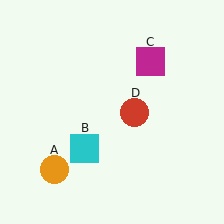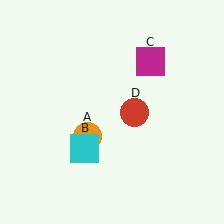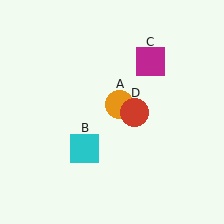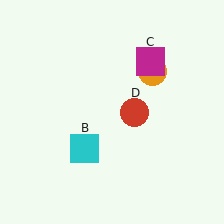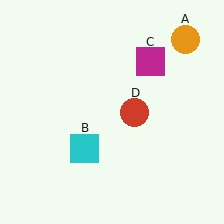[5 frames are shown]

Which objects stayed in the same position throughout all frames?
Cyan square (object B) and magenta square (object C) and red circle (object D) remained stationary.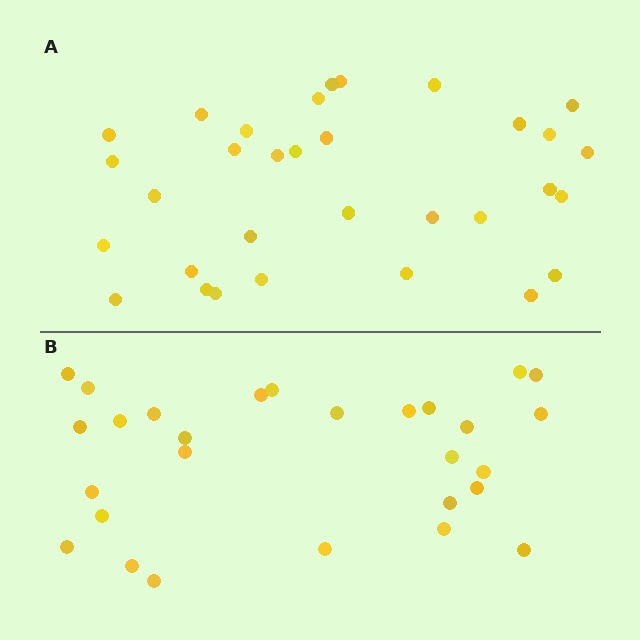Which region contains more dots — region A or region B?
Region A (the top region) has more dots.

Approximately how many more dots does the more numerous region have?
Region A has about 4 more dots than region B.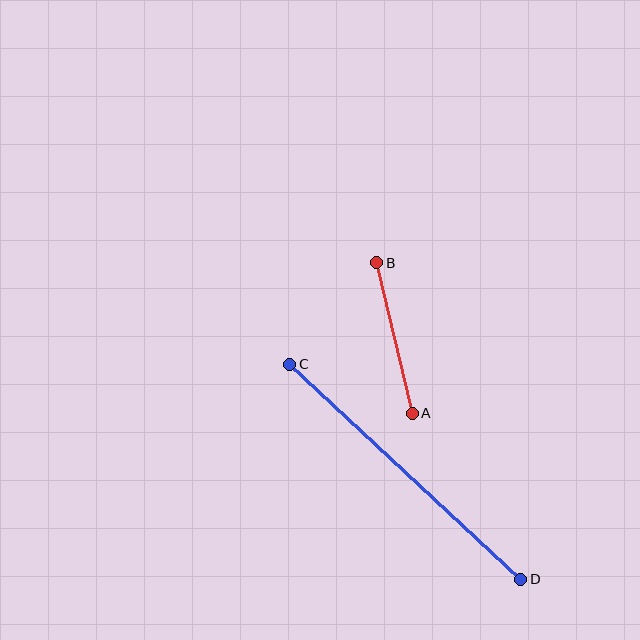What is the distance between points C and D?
The distance is approximately 316 pixels.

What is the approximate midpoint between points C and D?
The midpoint is at approximately (405, 472) pixels.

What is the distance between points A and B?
The distance is approximately 155 pixels.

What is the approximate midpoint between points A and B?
The midpoint is at approximately (395, 338) pixels.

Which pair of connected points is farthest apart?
Points C and D are farthest apart.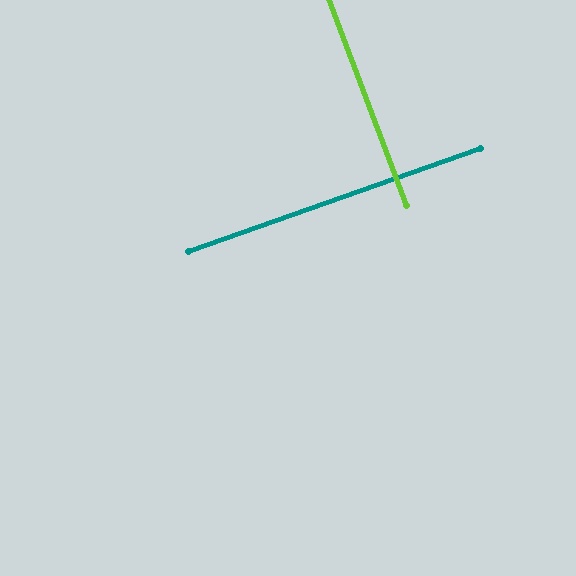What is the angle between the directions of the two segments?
Approximately 89 degrees.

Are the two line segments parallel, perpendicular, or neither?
Perpendicular — they meet at approximately 89°.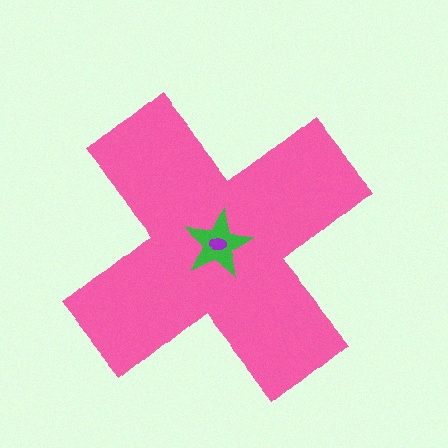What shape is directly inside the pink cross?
The green star.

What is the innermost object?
The purple ellipse.